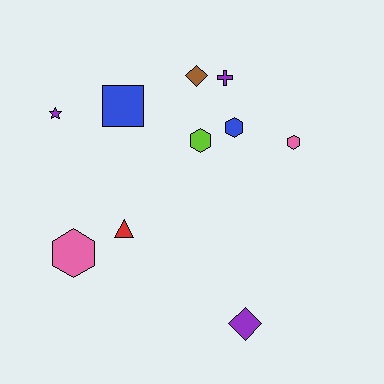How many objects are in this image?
There are 10 objects.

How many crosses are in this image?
There is 1 cross.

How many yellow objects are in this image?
There are no yellow objects.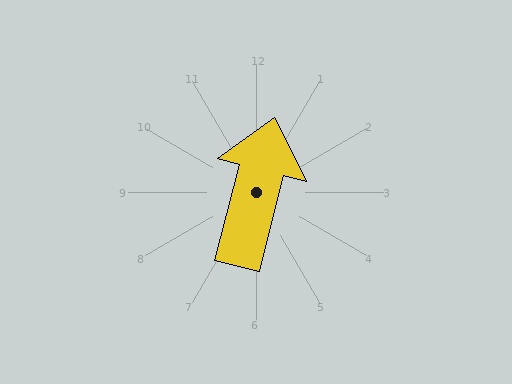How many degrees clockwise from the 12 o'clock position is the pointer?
Approximately 14 degrees.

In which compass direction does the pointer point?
North.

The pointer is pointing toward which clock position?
Roughly 12 o'clock.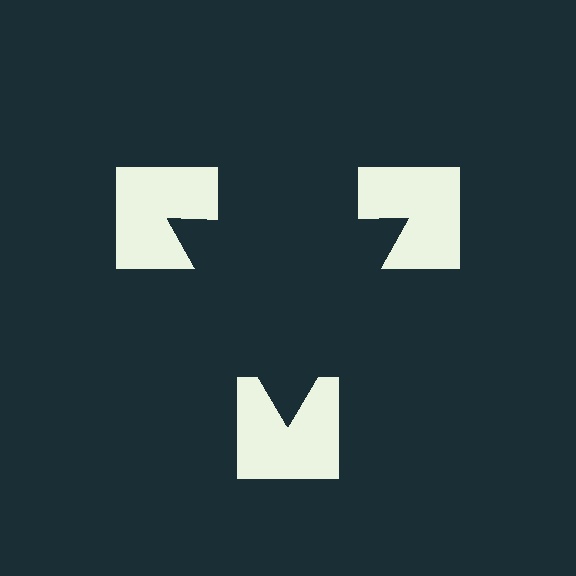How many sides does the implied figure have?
3 sides.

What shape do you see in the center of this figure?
An illusory triangle — its edges are inferred from the aligned wedge cuts in the notched squares, not physically drawn.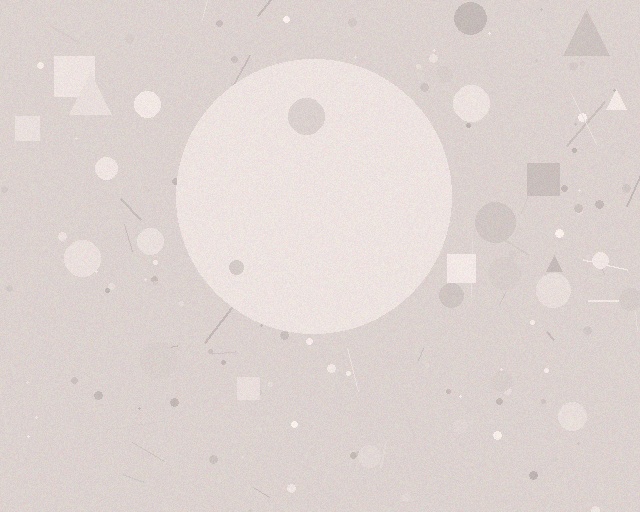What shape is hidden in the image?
A circle is hidden in the image.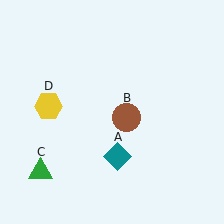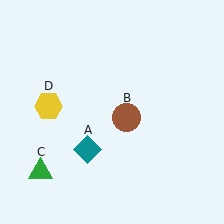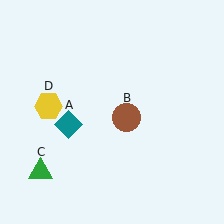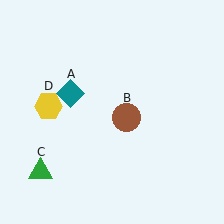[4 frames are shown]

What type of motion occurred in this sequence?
The teal diamond (object A) rotated clockwise around the center of the scene.